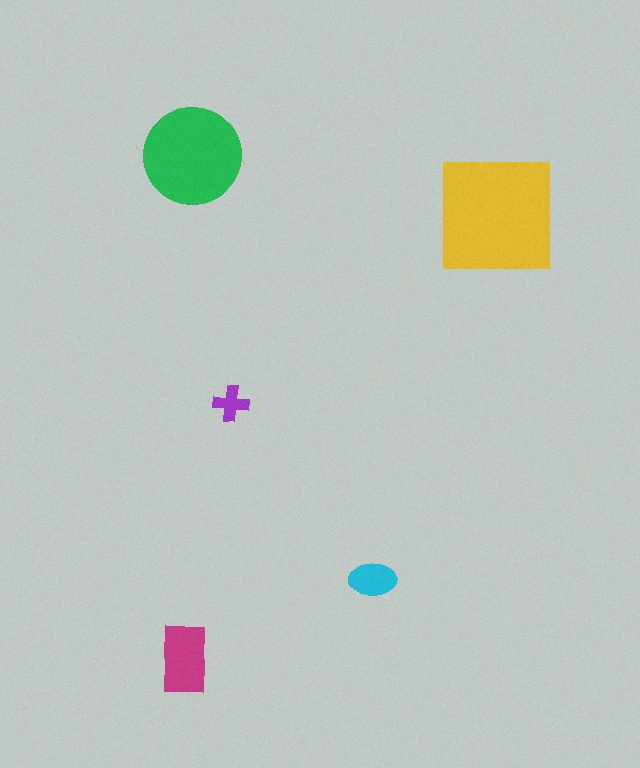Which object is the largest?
The yellow square.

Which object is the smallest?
The purple cross.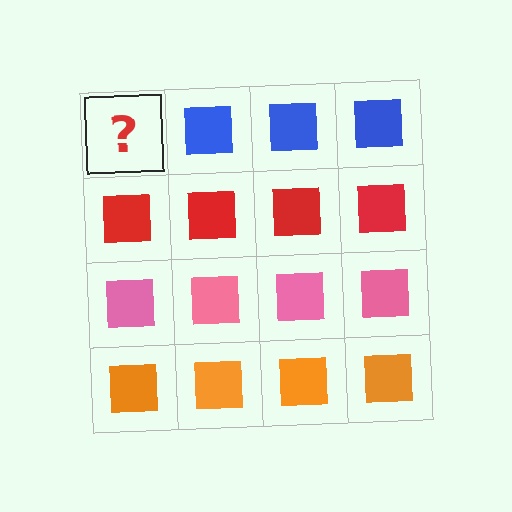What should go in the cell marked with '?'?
The missing cell should contain a blue square.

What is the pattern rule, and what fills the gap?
The rule is that each row has a consistent color. The gap should be filled with a blue square.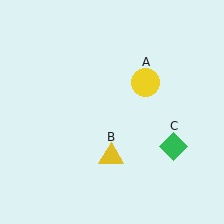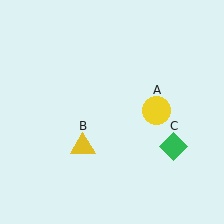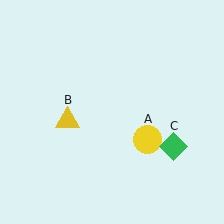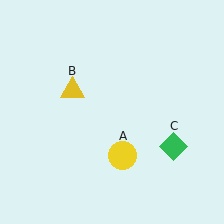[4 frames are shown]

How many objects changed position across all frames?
2 objects changed position: yellow circle (object A), yellow triangle (object B).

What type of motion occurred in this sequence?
The yellow circle (object A), yellow triangle (object B) rotated clockwise around the center of the scene.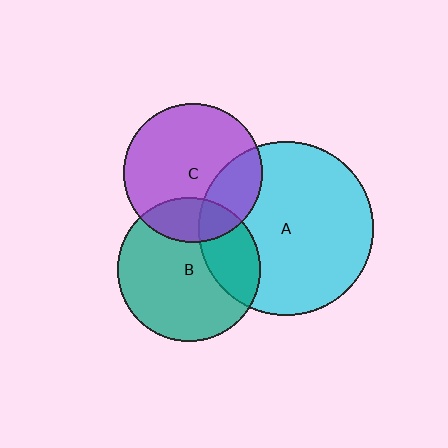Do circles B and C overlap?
Yes.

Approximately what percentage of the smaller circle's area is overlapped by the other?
Approximately 20%.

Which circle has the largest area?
Circle A (cyan).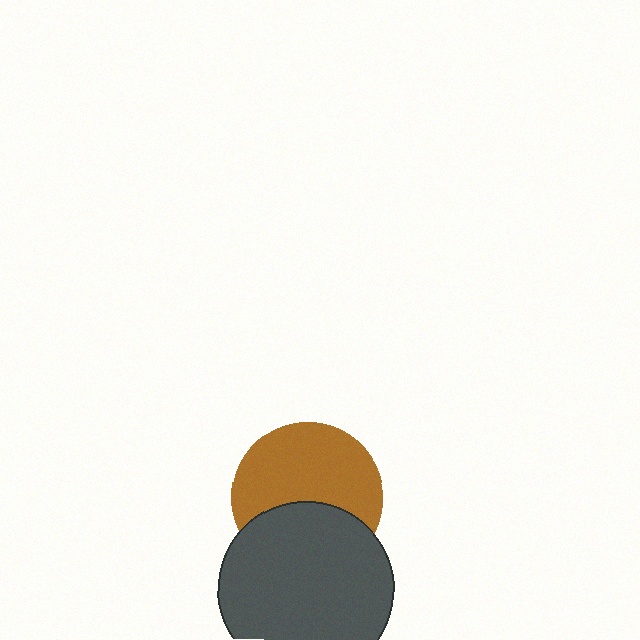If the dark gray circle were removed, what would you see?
You would see the complete brown circle.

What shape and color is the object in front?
The object in front is a dark gray circle.